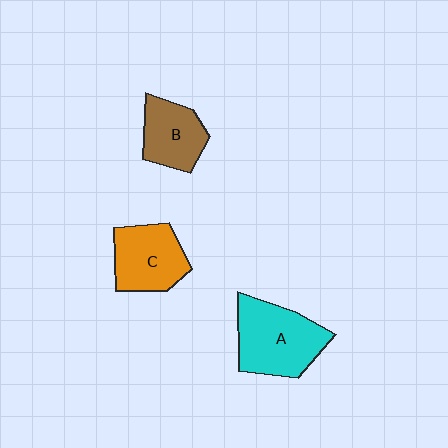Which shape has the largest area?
Shape A (cyan).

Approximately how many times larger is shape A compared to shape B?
Approximately 1.5 times.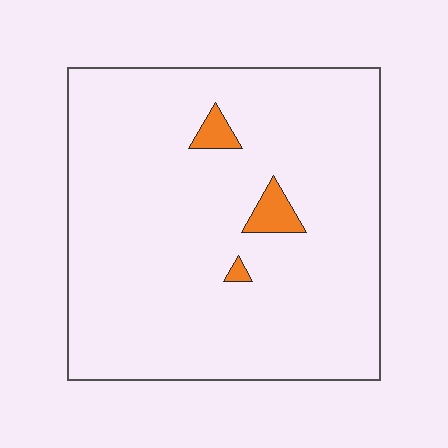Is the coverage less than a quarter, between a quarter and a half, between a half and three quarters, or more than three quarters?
Less than a quarter.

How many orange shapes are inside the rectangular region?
3.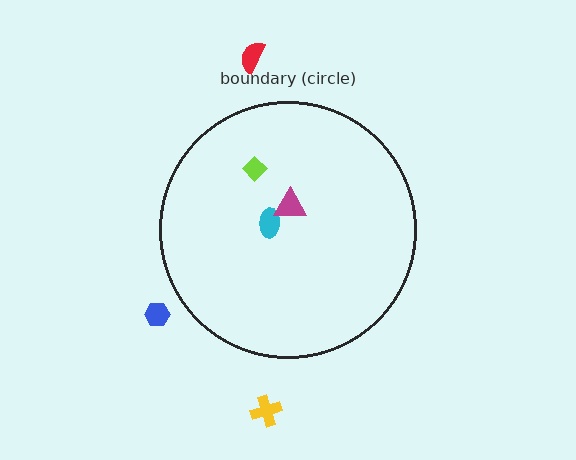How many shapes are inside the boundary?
3 inside, 3 outside.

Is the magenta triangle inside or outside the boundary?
Inside.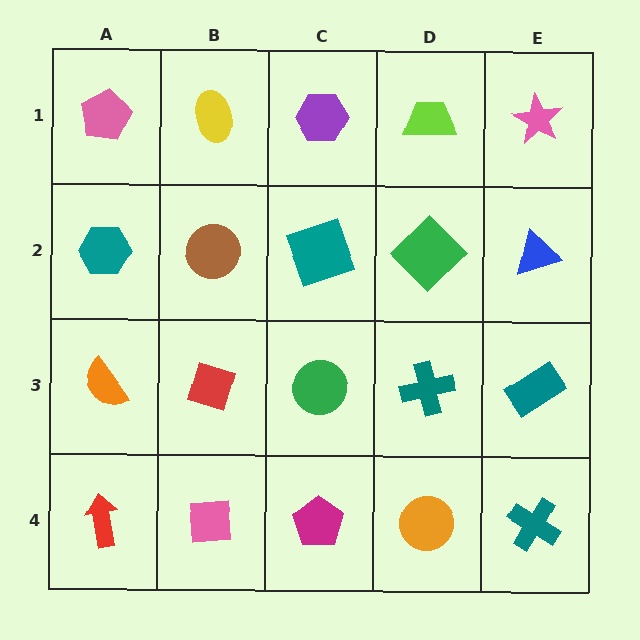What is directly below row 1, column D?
A green diamond.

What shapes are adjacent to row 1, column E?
A blue triangle (row 2, column E), a lime trapezoid (row 1, column D).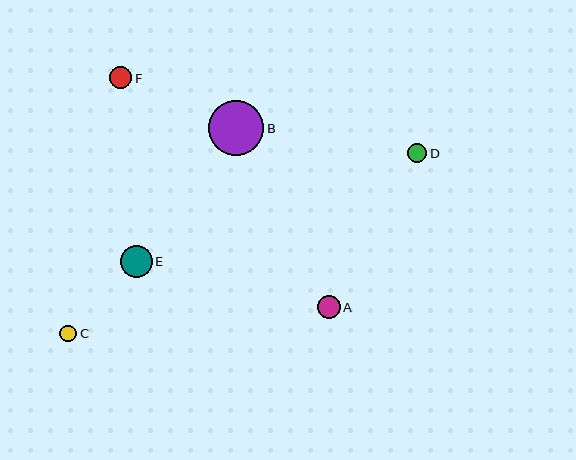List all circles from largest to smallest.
From largest to smallest: B, E, A, F, D, C.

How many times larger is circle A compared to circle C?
Circle A is approximately 1.4 times the size of circle C.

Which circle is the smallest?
Circle C is the smallest with a size of approximately 17 pixels.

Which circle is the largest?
Circle B is the largest with a size of approximately 55 pixels.